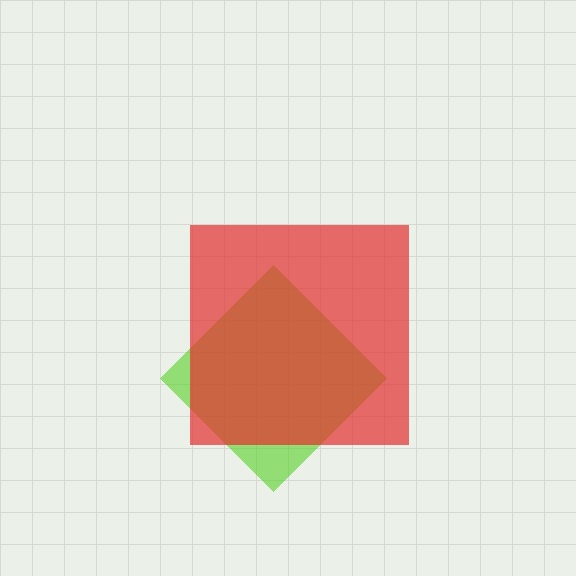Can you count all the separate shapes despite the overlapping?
Yes, there are 2 separate shapes.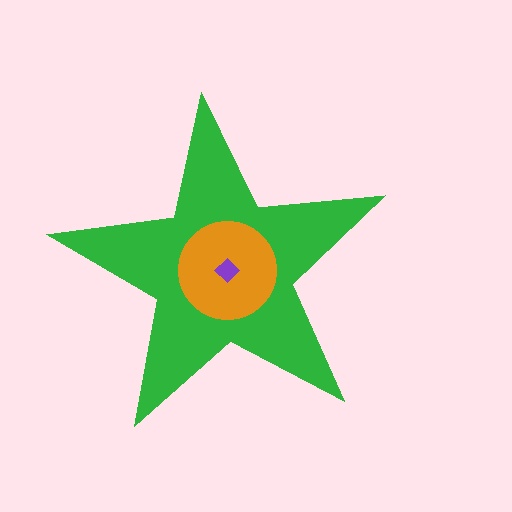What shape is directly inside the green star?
The orange circle.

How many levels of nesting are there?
3.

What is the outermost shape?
The green star.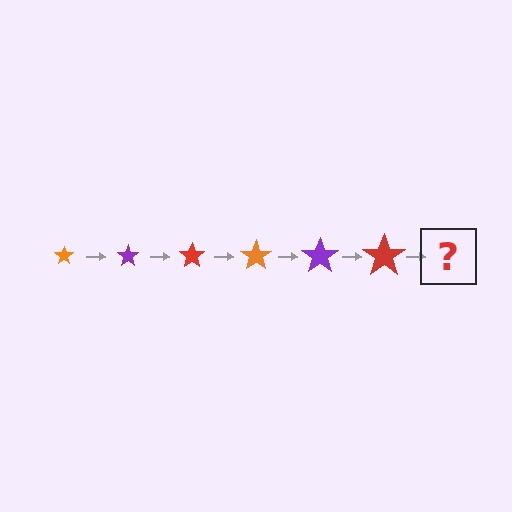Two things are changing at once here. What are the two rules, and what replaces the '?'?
The two rules are that the star grows larger each step and the color cycles through orange, purple, and red. The '?' should be an orange star, larger than the previous one.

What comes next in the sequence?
The next element should be an orange star, larger than the previous one.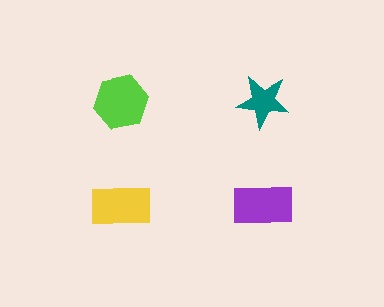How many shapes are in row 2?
2 shapes.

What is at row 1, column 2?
A teal star.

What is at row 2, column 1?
A yellow rectangle.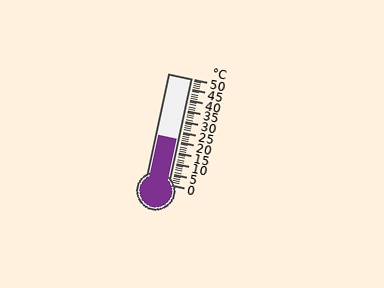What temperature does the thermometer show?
The thermometer shows approximately 21°C.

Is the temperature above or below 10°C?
The temperature is above 10°C.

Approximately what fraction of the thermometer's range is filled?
The thermometer is filled to approximately 40% of its range.